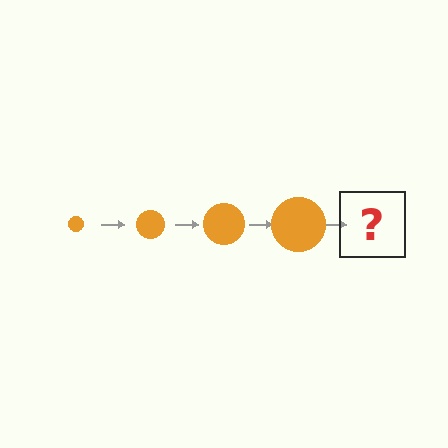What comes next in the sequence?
The next element should be an orange circle, larger than the previous one.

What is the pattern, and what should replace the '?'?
The pattern is that the circle gets progressively larger each step. The '?' should be an orange circle, larger than the previous one.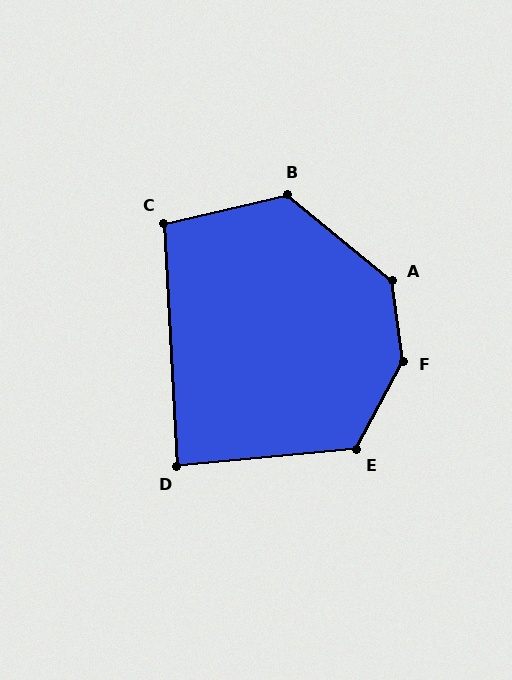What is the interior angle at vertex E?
Approximately 123 degrees (obtuse).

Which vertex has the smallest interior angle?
D, at approximately 88 degrees.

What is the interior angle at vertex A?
Approximately 137 degrees (obtuse).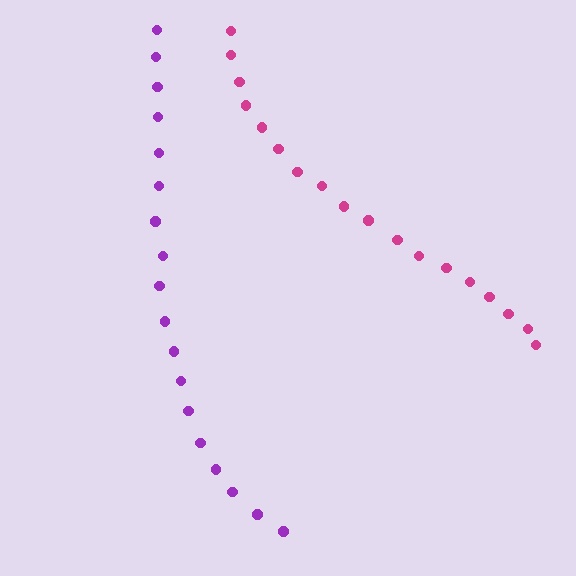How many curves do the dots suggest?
There are 2 distinct paths.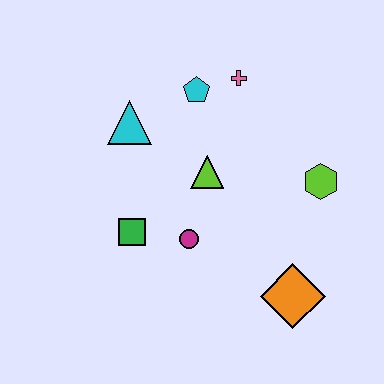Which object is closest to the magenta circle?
The green square is closest to the magenta circle.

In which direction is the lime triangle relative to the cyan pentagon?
The lime triangle is below the cyan pentagon.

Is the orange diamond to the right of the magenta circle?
Yes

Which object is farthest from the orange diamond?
The cyan triangle is farthest from the orange diamond.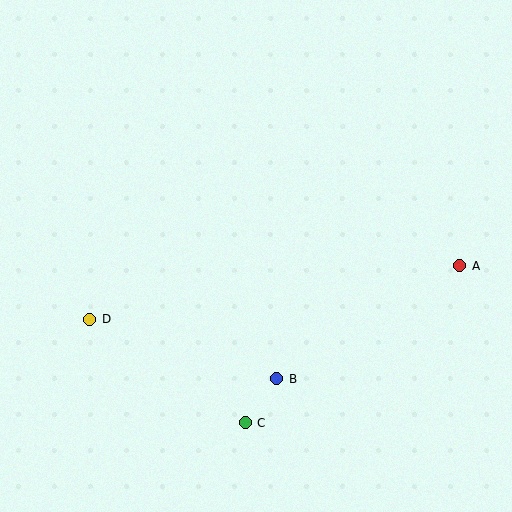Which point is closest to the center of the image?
Point B at (277, 379) is closest to the center.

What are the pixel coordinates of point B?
Point B is at (277, 379).